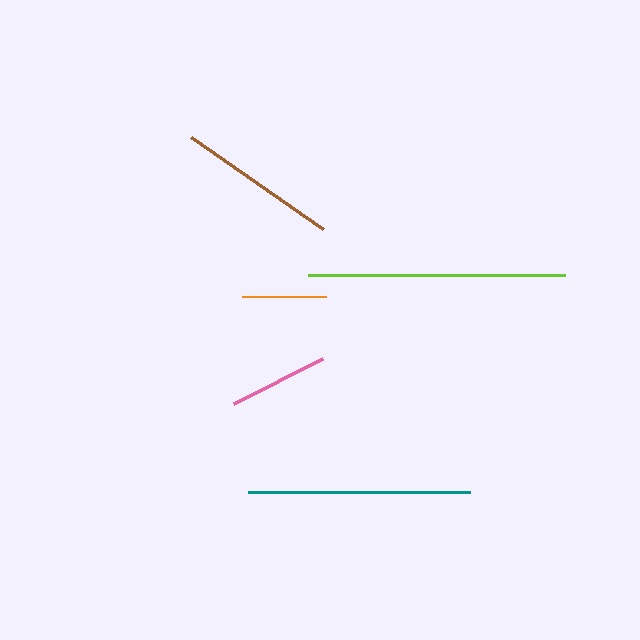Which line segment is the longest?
The lime line is the longest at approximately 257 pixels.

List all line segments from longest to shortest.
From longest to shortest: lime, teal, brown, pink, orange.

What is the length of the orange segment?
The orange segment is approximately 84 pixels long.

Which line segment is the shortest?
The orange line is the shortest at approximately 84 pixels.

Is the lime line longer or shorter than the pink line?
The lime line is longer than the pink line.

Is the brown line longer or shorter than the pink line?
The brown line is longer than the pink line.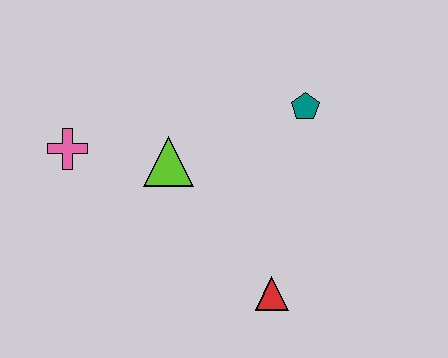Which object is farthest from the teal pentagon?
The pink cross is farthest from the teal pentagon.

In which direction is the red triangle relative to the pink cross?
The red triangle is to the right of the pink cross.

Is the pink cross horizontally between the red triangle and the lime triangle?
No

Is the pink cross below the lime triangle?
No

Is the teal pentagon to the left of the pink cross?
No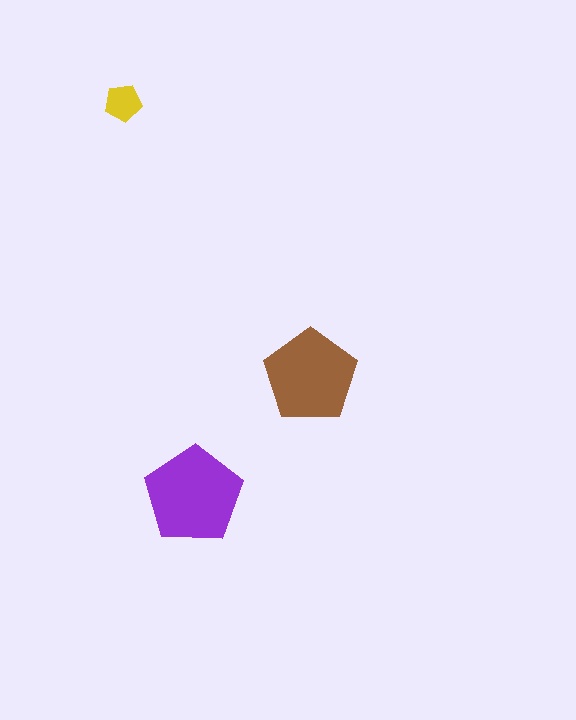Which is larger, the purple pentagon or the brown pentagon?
The purple one.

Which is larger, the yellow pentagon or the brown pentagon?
The brown one.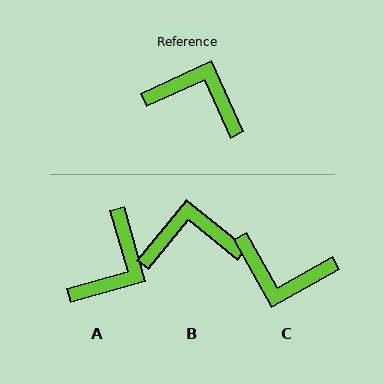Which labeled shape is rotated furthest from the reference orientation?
C, about 176 degrees away.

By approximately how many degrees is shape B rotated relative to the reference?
Approximately 26 degrees counter-clockwise.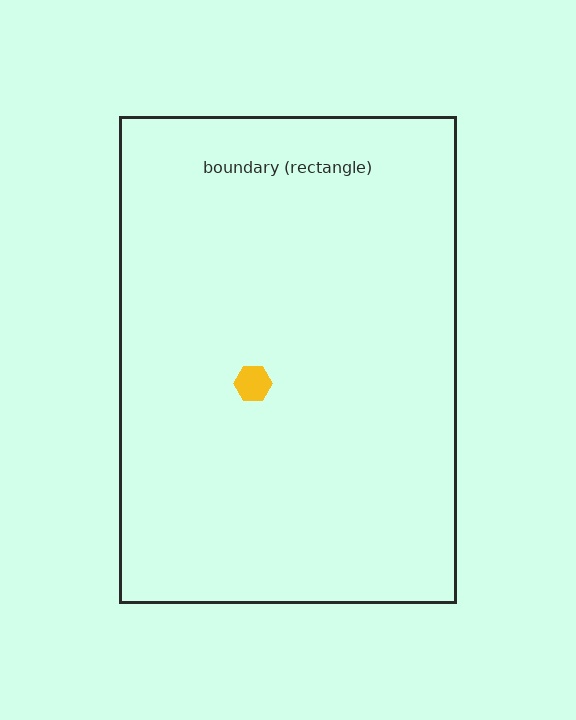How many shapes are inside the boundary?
1 inside, 0 outside.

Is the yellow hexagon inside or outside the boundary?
Inside.